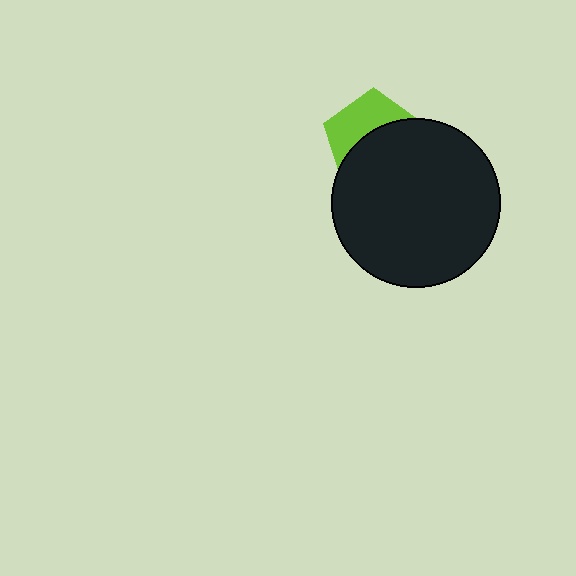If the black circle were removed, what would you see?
You would see the complete lime pentagon.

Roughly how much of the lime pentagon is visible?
A small part of it is visible (roughly 42%).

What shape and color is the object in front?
The object in front is a black circle.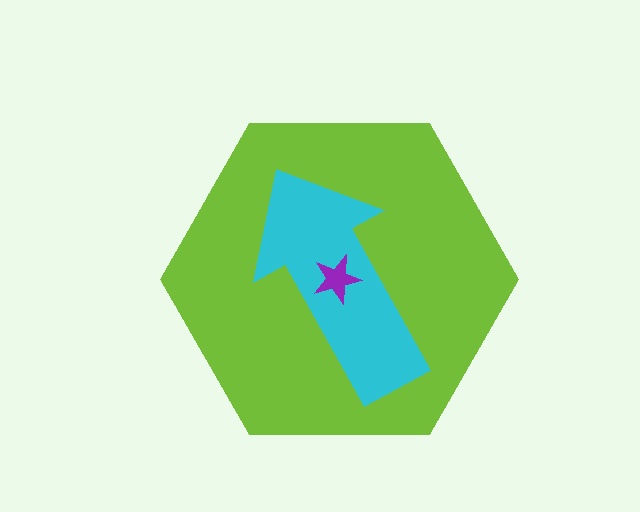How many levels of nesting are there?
3.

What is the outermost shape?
The lime hexagon.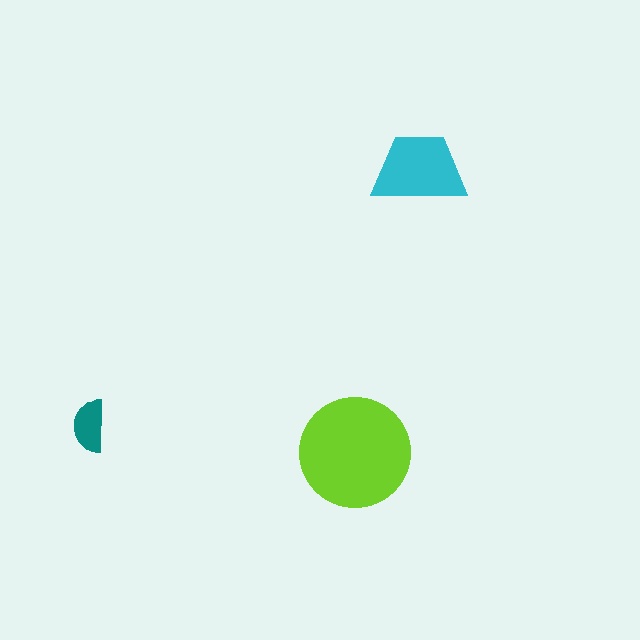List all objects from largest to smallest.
The lime circle, the cyan trapezoid, the teal semicircle.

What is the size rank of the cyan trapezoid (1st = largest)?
2nd.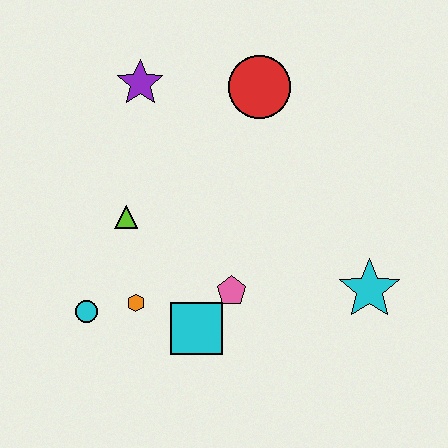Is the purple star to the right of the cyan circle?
Yes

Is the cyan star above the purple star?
No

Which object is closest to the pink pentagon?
The cyan square is closest to the pink pentagon.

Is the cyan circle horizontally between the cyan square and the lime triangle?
No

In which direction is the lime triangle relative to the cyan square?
The lime triangle is above the cyan square.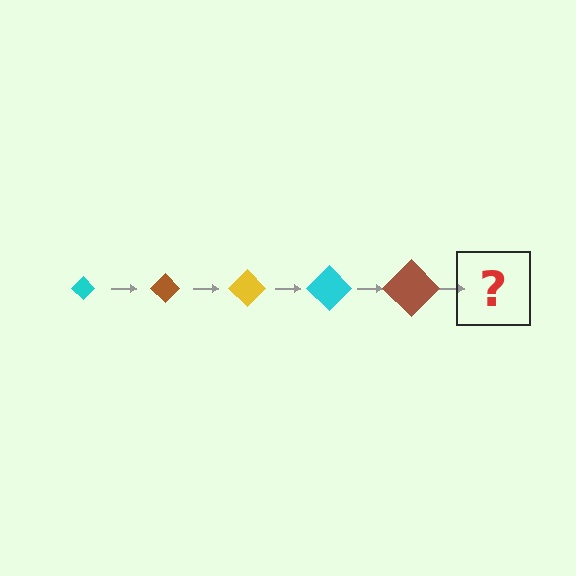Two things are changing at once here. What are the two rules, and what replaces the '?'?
The two rules are that the diamond grows larger each step and the color cycles through cyan, brown, and yellow. The '?' should be a yellow diamond, larger than the previous one.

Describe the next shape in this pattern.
It should be a yellow diamond, larger than the previous one.